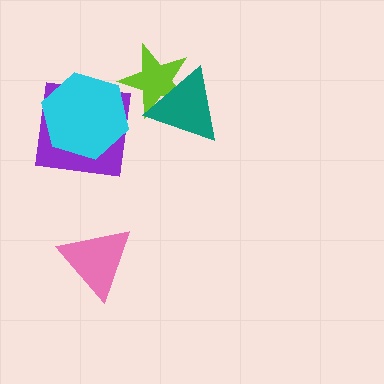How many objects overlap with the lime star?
1 object overlaps with the lime star.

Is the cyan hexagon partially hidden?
No, no other shape covers it.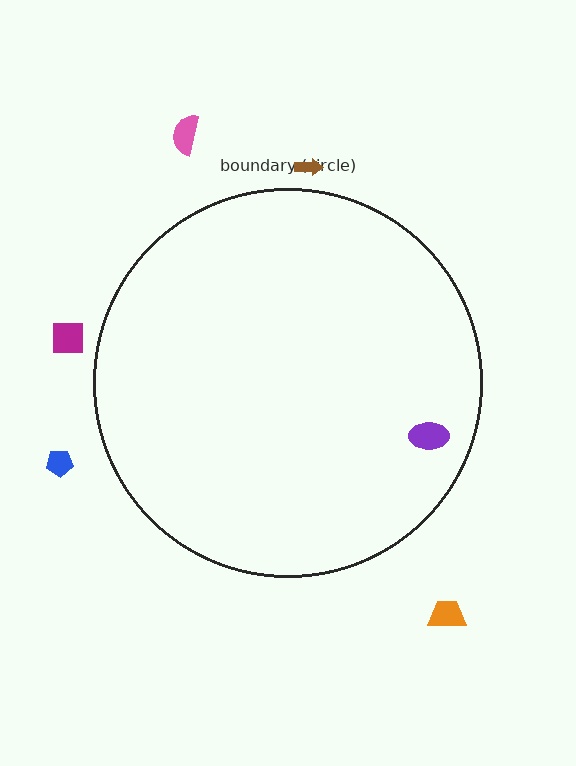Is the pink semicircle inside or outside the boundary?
Outside.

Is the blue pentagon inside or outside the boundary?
Outside.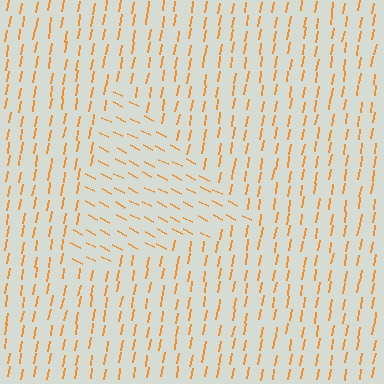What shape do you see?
I see a triangle.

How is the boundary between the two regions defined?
The boundary is defined purely by a change in line orientation (approximately 73 degrees difference). All lines are the same color and thickness.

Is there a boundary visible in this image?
Yes, there is a texture boundary formed by a change in line orientation.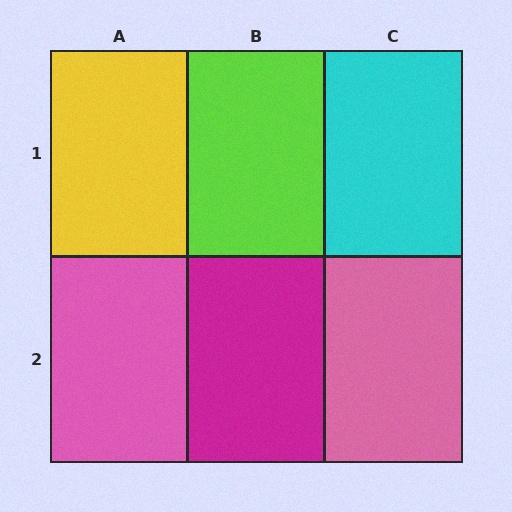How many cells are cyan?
1 cell is cyan.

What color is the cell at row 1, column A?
Yellow.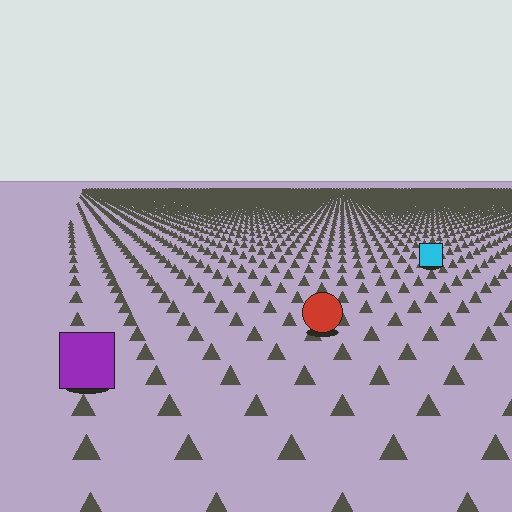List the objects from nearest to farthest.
From nearest to farthest: the purple square, the red circle, the cyan square.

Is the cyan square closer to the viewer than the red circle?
No. The red circle is closer — you can tell from the texture gradient: the ground texture is coarser near it.